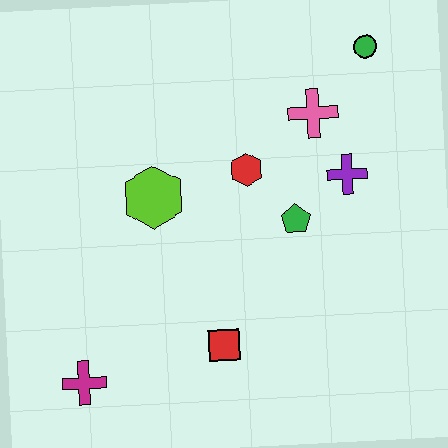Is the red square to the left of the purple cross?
Yes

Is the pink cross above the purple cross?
Yes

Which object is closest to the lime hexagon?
The red hexagon is closest to the lime hexagon.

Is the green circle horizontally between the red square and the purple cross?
No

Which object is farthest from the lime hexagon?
The green circle is farthest from the lime hexagon.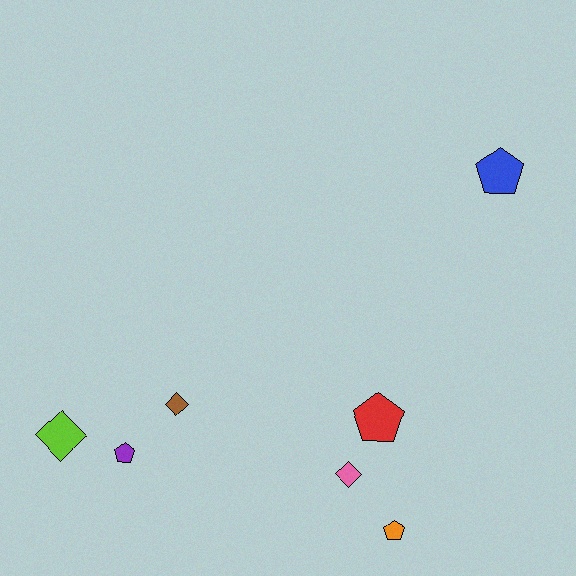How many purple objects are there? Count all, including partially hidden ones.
There is 1 purple object.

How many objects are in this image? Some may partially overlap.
There are 7 objects.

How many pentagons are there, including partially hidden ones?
There are 4 pentagons.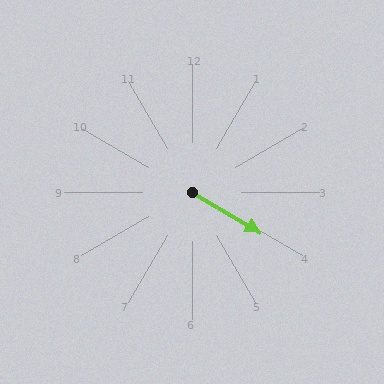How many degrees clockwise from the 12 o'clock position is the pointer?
Approximately 121 degrees.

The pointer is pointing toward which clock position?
Roughly 4 o'clock.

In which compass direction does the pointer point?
Southeast.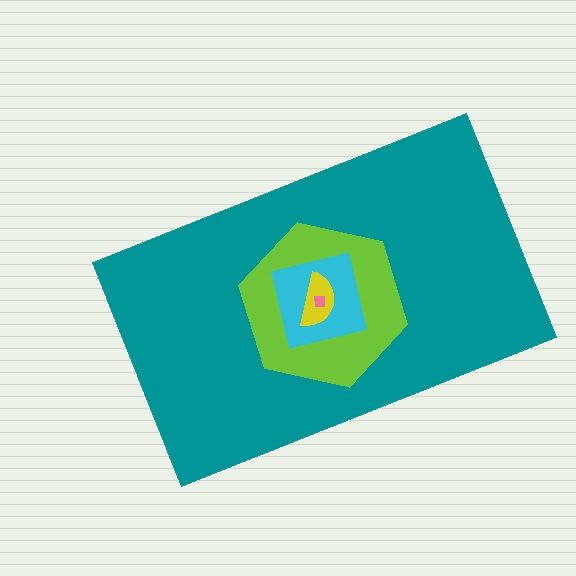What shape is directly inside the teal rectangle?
The lime hexagon.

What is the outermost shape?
The teal rectangle.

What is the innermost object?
The pink square.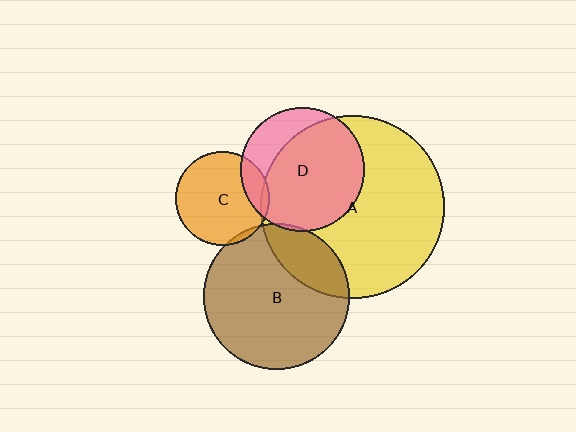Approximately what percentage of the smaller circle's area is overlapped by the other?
Approximately 5%.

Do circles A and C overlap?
Yes.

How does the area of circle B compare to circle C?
Approximately 2.4 times.